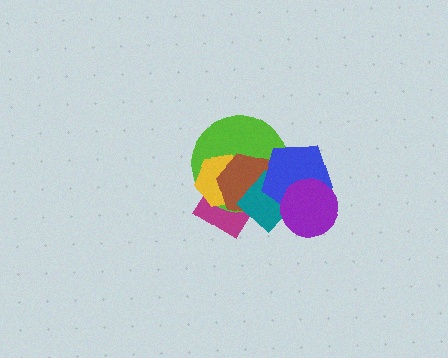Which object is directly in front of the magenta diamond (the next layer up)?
The lime circle is directly in front of the magenta diamond.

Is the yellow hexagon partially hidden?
Yes, it is partially covered by another shape.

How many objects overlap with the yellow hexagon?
4 objects overlap with the yellow hexagon.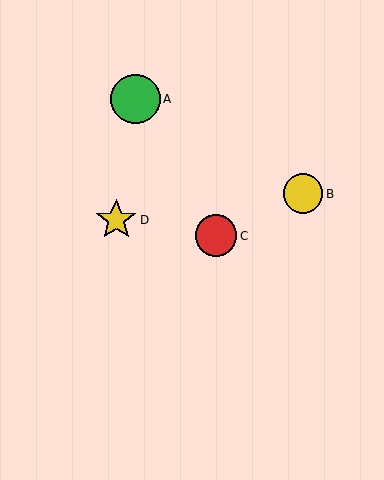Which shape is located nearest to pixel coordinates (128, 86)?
The green circle (labeled A) at (136, 99) is nearest to that location.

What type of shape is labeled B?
Shape B is a yellow circle.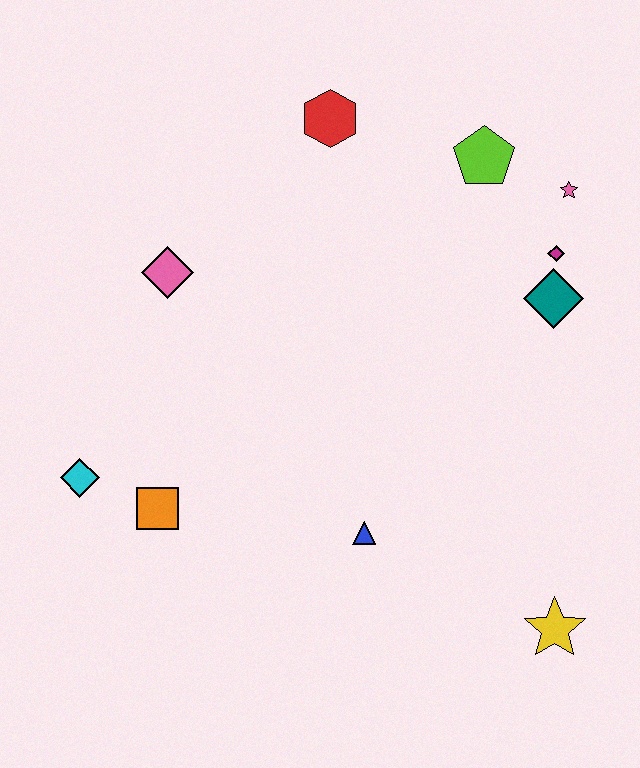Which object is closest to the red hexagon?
The lime pentagon is closest to the red hexagon.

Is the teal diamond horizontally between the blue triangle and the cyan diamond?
No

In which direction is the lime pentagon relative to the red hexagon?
The lime pentagon is to the right of the red hexagon.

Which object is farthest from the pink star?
The cyan diamond is farthest from the pink star.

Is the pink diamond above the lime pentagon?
No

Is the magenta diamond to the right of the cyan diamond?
Yes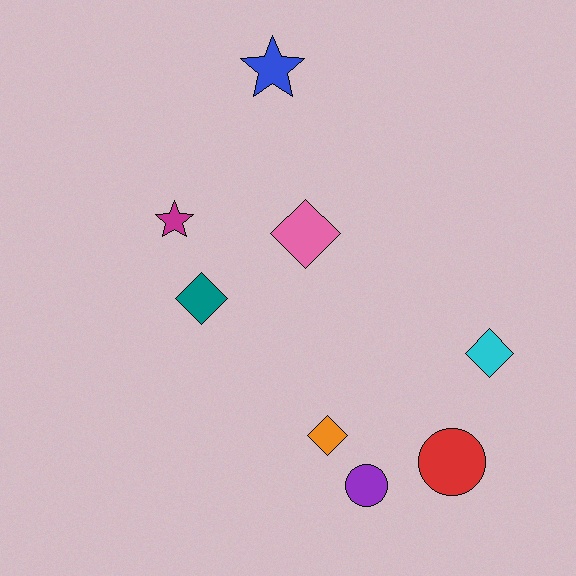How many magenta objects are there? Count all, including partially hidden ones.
There is 1 magenta object.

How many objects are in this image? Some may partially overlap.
There are 8 objects.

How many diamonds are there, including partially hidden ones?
There are 4 diamonds.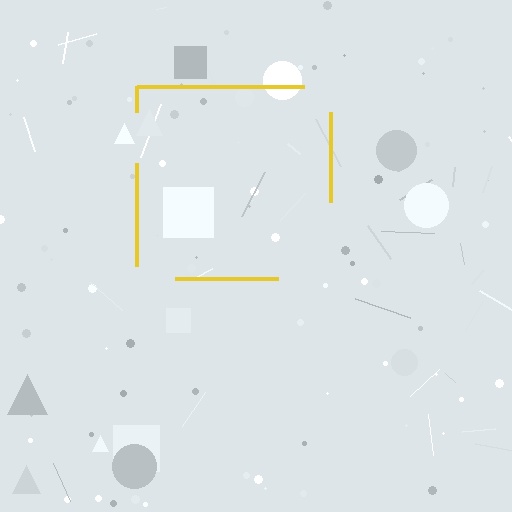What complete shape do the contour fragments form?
The contour fragments form a square.